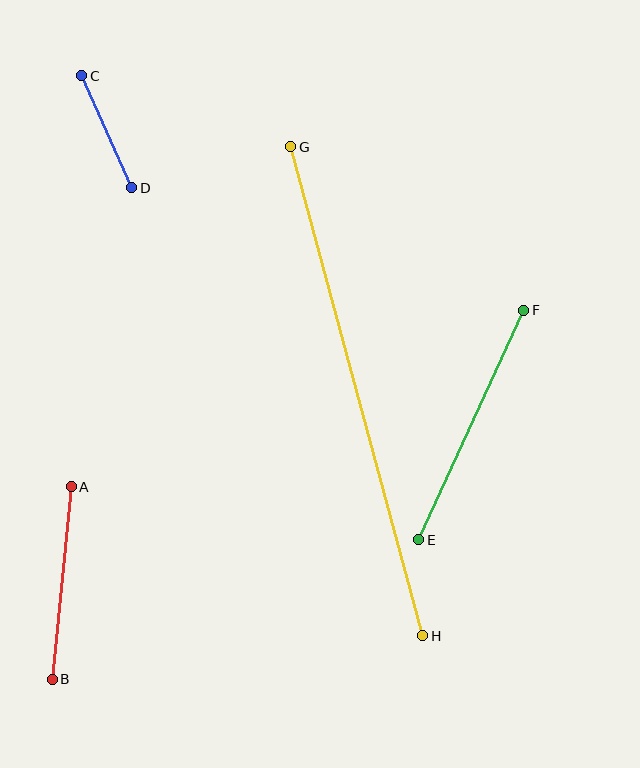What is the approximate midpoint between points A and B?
The midpoint is at approximately (62, 583) pixels.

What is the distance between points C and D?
The distance is approximately 123 pixels.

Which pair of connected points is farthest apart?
Points G and H are farthest apart.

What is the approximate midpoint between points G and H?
The midpoint is at approximately (357, 391) pixels.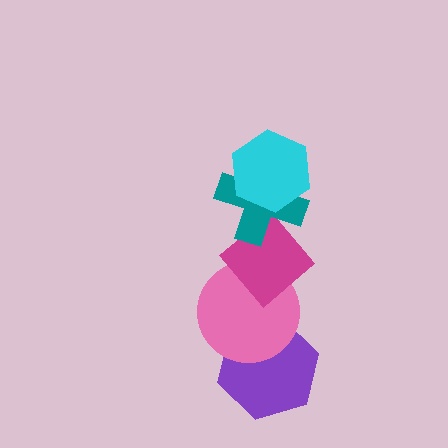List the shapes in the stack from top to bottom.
From top to bottom: the cyan hexagon, the teal cross, the magenta diamond, the pink circle, the purple hexagon.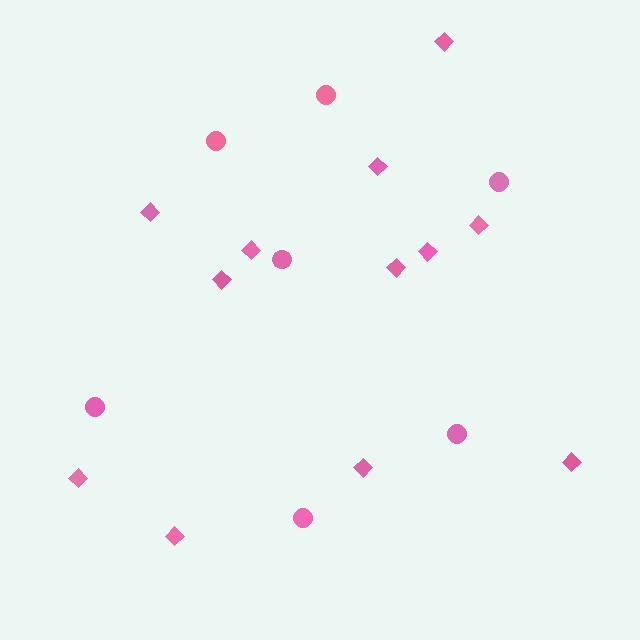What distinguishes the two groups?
There are 2 groups: one group of circles (7) and one group of diamonds (12).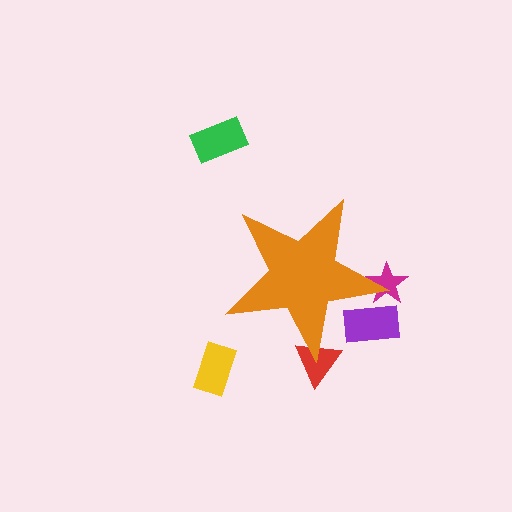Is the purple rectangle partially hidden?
Yes, the purple rectangle is partially hidden behind the orange star.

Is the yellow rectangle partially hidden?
No, the yellow rectangle is fully visible.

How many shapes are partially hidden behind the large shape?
3 shapes are partially hidden.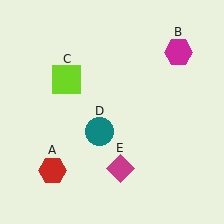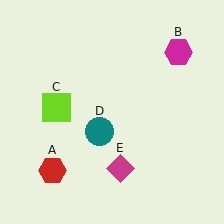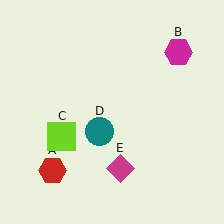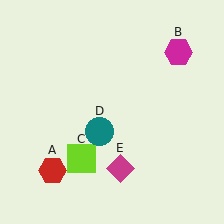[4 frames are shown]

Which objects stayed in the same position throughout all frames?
Red hexagon (object A) and magenta hexagon (object B) and teal circle (object D) and magenta diamond (object E) remained stationary.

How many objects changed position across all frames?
1 object changed position: lime square (object C).